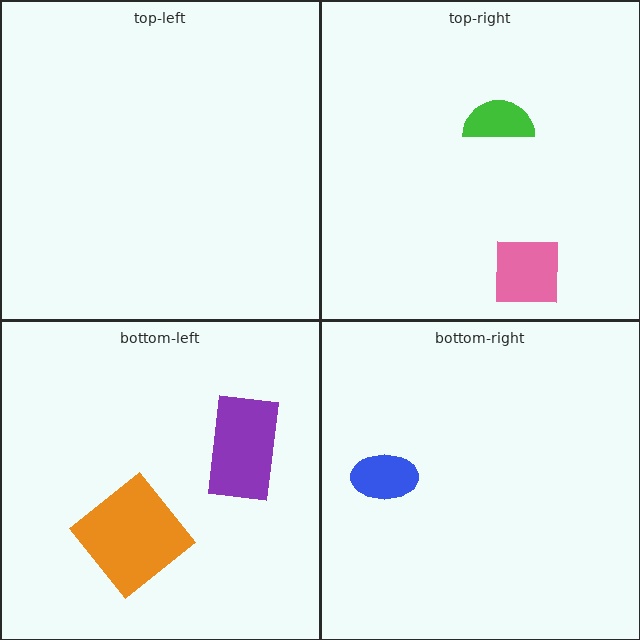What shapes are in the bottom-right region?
The blue ellipse.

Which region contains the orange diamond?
The bottom-left region.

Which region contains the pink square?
The top-right region.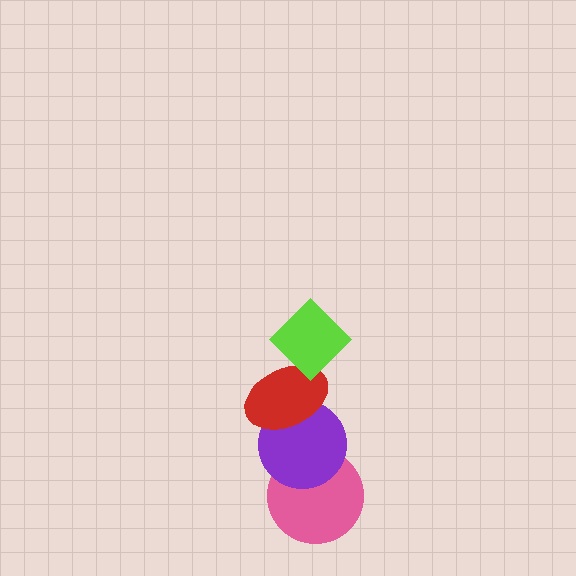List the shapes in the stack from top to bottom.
From top to bottom: the lime diamond, the red ellipse, the purple circle, the pink circle.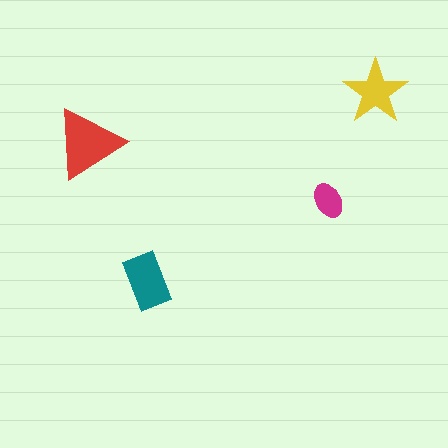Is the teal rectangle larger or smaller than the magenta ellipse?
Larger.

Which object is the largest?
The red triangle.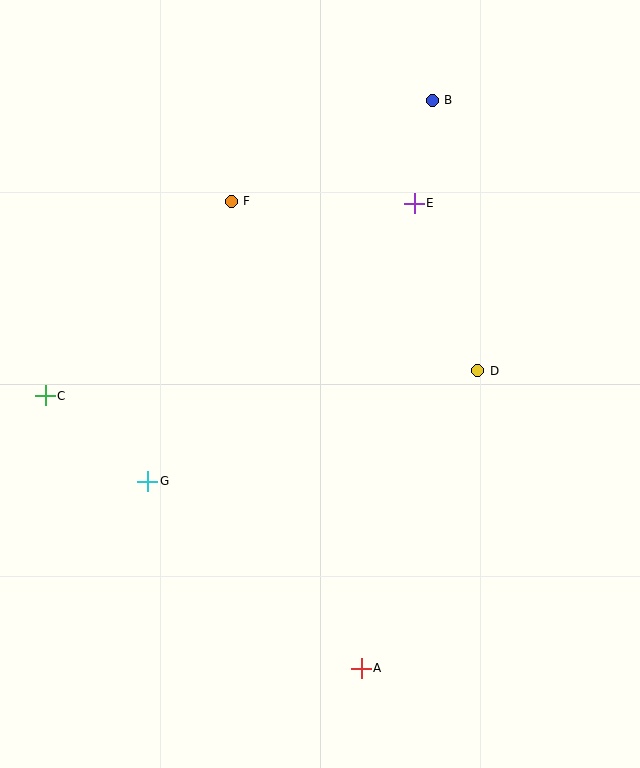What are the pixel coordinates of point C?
Point C is at (45, 396).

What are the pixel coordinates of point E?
Point E is at (414, 203).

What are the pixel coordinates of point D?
Point D is at (478, 371).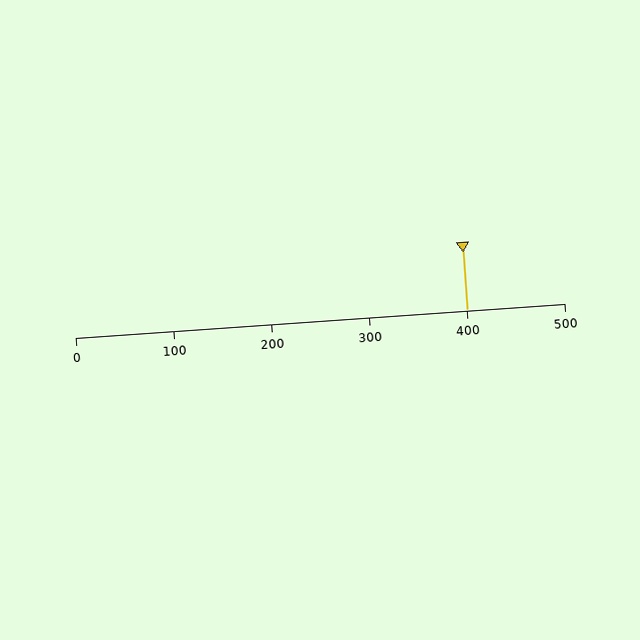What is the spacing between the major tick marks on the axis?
The major ticks are spaced 100 apart.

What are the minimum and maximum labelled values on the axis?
The axis runs from 0 to 500.